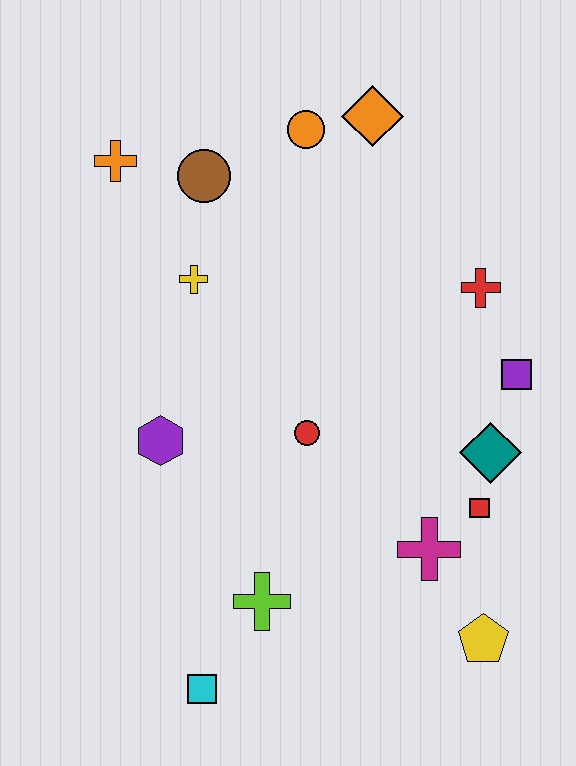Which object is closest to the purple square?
The teal diamond is closest to the purple square.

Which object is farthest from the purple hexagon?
The orange diamond is farthest from the purple hexagon.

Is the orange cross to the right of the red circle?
No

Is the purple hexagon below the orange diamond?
Yes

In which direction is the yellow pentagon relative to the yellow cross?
The yellow pentagon is below the yellow cross.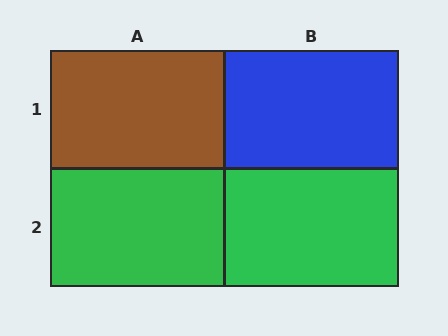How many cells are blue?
1 cell is blue.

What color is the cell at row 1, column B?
Blue.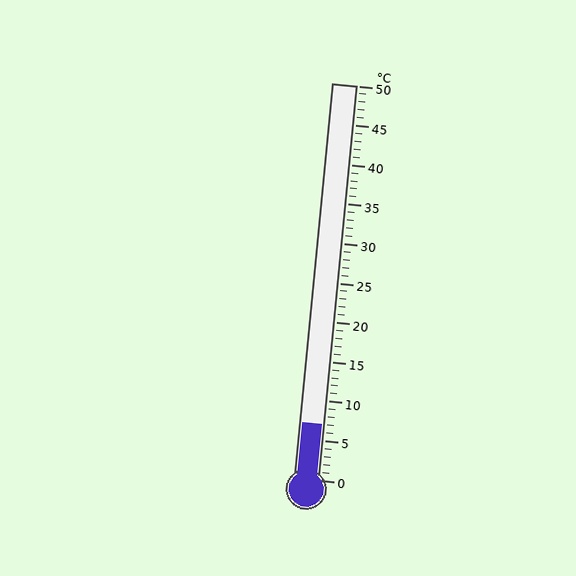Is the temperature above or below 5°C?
The temperature is above 5°C.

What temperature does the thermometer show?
The thermometer shows approximately 7°C.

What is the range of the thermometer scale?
The thermometer scale ranges from 0°C to 50°C.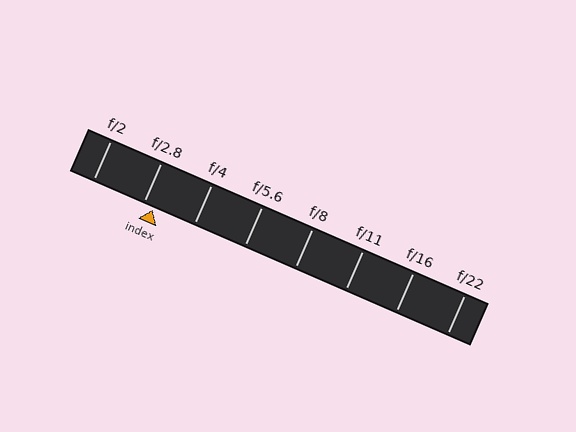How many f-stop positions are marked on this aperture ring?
There are 8 f-stop positions marked.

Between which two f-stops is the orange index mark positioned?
The index mark is between f/2.8 and f/4.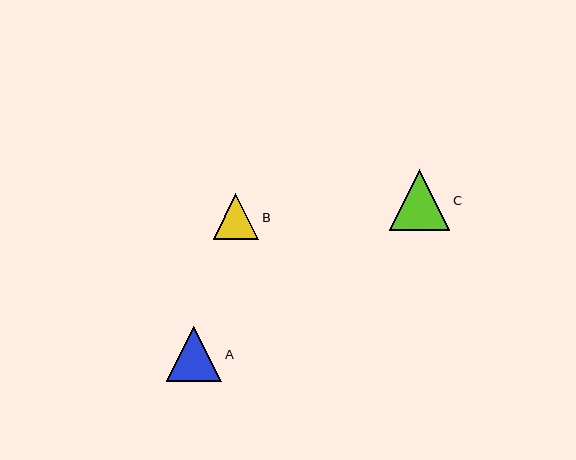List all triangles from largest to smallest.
From largest to smallest: C, A, B.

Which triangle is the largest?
Triangle C is the largest with a size of approximately 60 pixels.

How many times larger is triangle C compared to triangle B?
Triangle C is approximately 1.3 times the size of triangle B.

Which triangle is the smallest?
Triangle B is the smallest with a size of approximately 46 pixels.